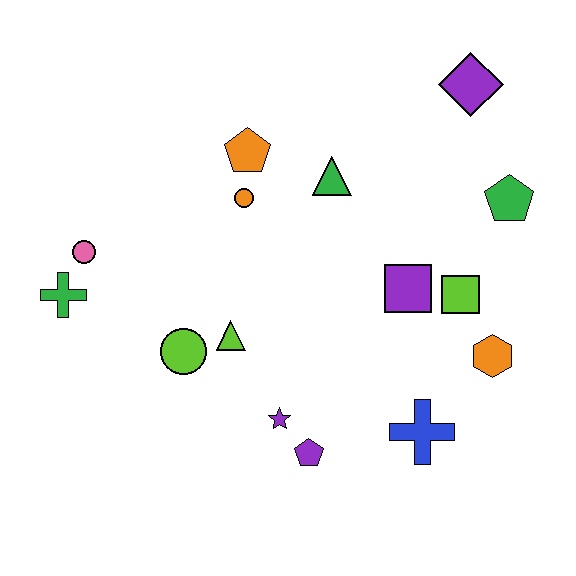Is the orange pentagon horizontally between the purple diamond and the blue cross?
No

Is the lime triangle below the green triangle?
Yes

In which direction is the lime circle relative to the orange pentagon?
The lime circle is below the orange pentagon.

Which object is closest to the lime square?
The purple square is closest to the lime square.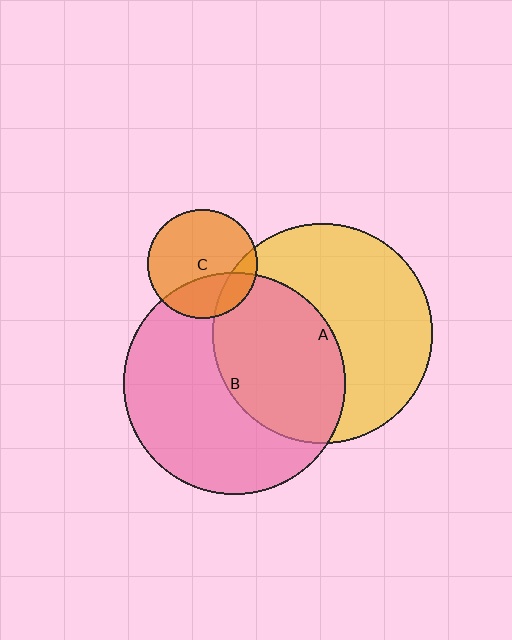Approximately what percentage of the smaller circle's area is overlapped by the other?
Approximately 45%.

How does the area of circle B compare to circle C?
Approximately 4.1 times.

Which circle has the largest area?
Circle B (pink).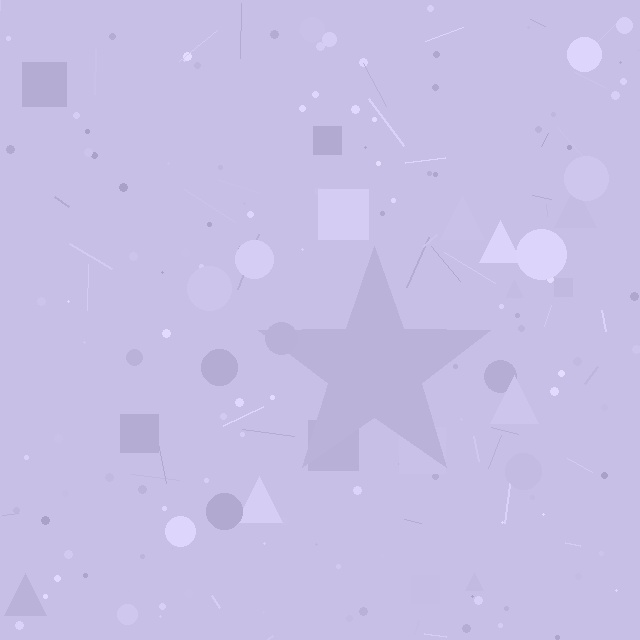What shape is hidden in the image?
A star is hidden in the image.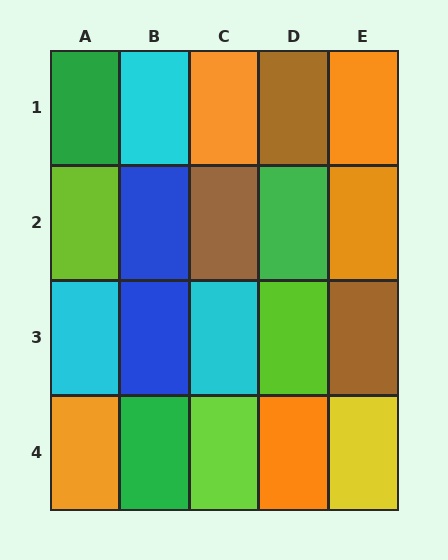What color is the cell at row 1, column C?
Orange.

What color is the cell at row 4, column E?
Yellow.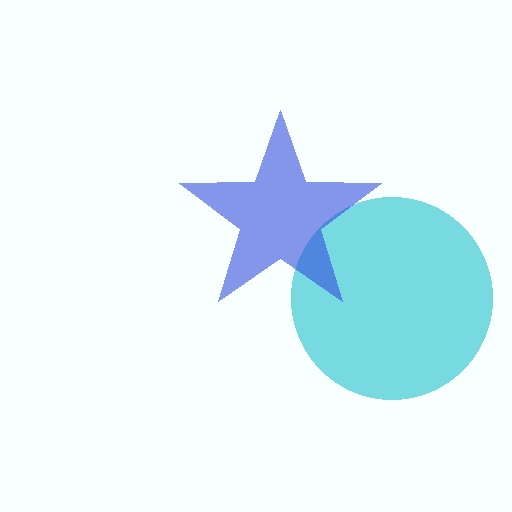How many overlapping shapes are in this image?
There are 2 overlapping shapes in the image.